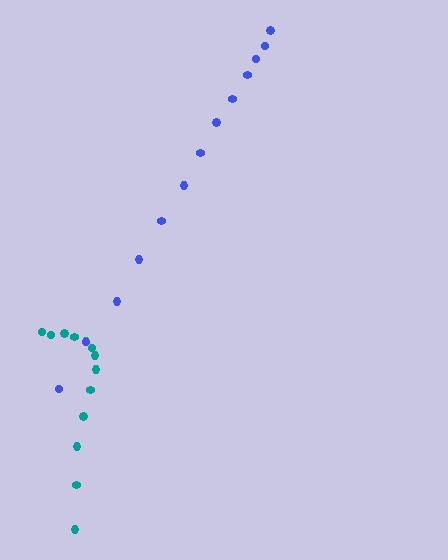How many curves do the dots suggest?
There are 2 distinct paths.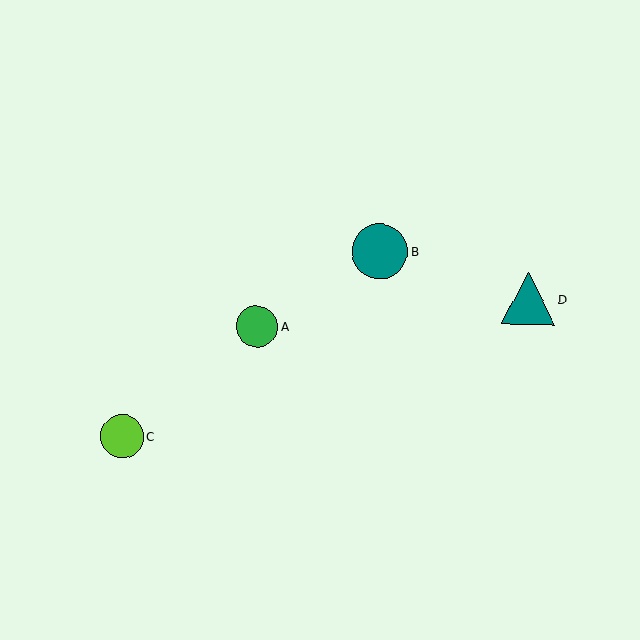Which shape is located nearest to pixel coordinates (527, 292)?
The teal triangle (labeled D) at (528, 299) is nearest to that location.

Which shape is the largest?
The teal circle (labeled B) is the largest.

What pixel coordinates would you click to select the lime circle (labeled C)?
Click at (122, 436) to select the lime circle C.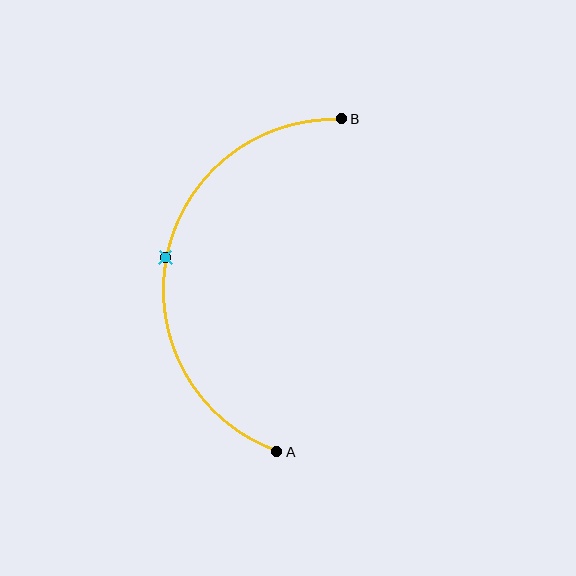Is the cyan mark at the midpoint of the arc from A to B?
Yes. The cyan mark lies on the arc at equal arc-length from both A and B — it is the arc midpoint.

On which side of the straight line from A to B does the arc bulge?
The arc bulges to the left of the straight line connecting A and B.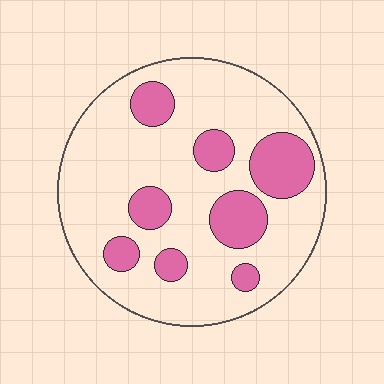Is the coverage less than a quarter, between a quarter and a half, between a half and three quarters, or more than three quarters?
Less than a quarter.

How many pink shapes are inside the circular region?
8.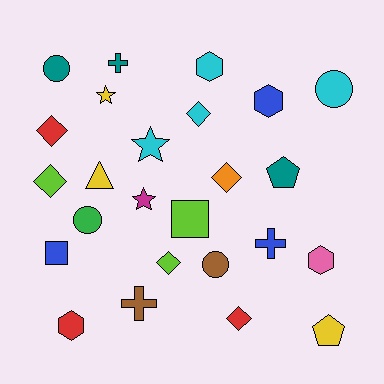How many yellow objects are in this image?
There are 3 yellow objects.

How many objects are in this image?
There are 25 objects.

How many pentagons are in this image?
There are 2 pentagons.